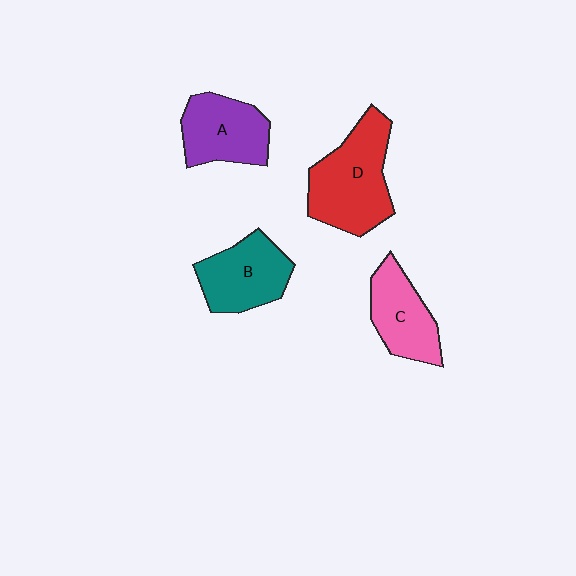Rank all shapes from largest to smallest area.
From largest to smallest: D (red), B (teal), A (purple), C (pink).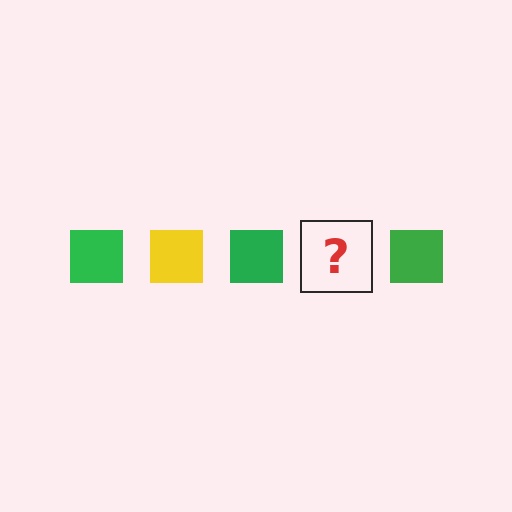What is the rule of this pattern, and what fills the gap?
The rule is that the pattern cycles through green, yellow squares. The gap should be filled with a yellow square.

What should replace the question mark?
The question mark should be replaced with a yellow square.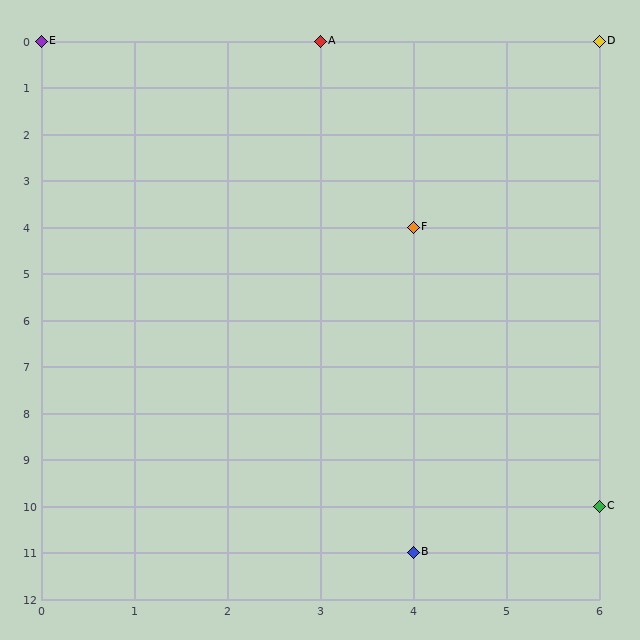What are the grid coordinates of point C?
Point C is at grid coordinates (6, 10).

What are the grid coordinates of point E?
Point E is at grid coordinates (0, 0).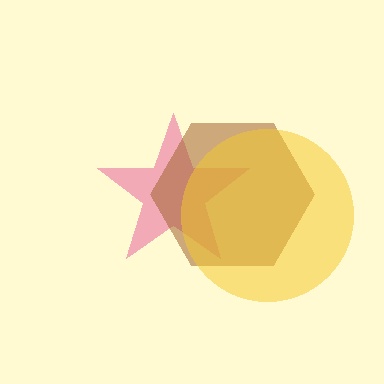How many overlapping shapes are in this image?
There are 3 overlapping shapes in the image.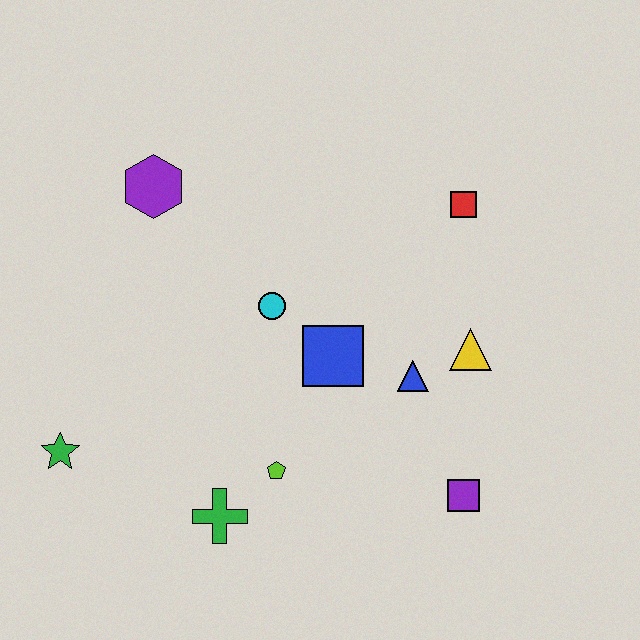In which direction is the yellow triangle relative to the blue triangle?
The yellow triangle is to the right of the blue triangle.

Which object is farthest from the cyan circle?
The purple square is farthest from the cyan circle.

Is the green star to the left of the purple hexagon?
Yes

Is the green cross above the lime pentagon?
No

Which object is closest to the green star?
The green cross is closest to the green star.